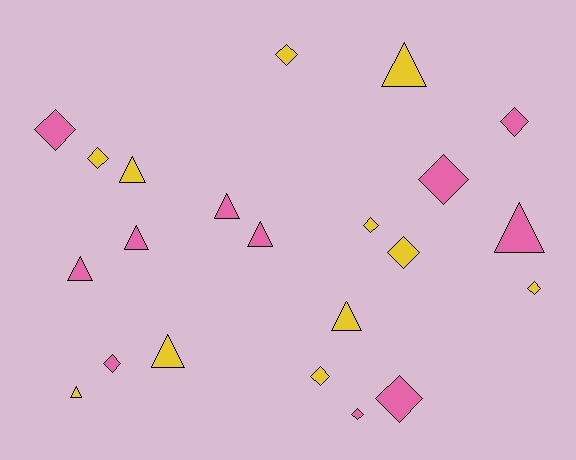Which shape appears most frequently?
Diamond, with 12 objects.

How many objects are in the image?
There are 22 objects.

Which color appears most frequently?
Pink, with 11 objects.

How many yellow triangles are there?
There are 5 yellow triangles.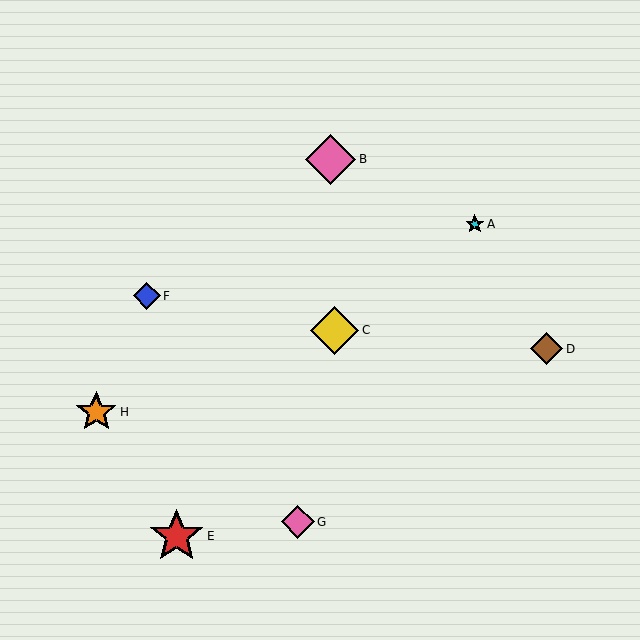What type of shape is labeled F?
Shape F is a blue diamond.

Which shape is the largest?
The red star (labeled E) is the largest.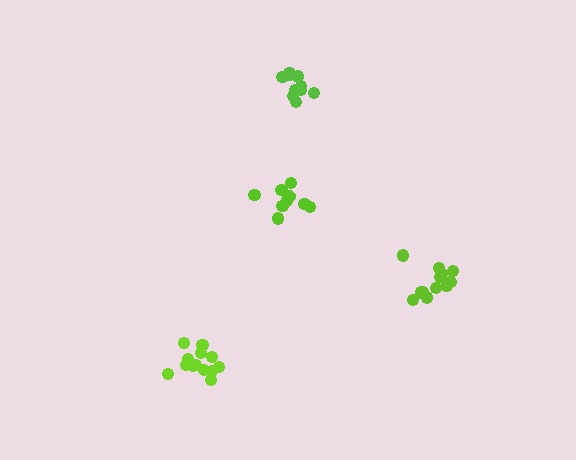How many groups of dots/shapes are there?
There are 4 groups.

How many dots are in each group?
Group 1: 12 dots, Group 2: 9 dots, Group 3: 10 dots, Group 4: 13 dots (44 total).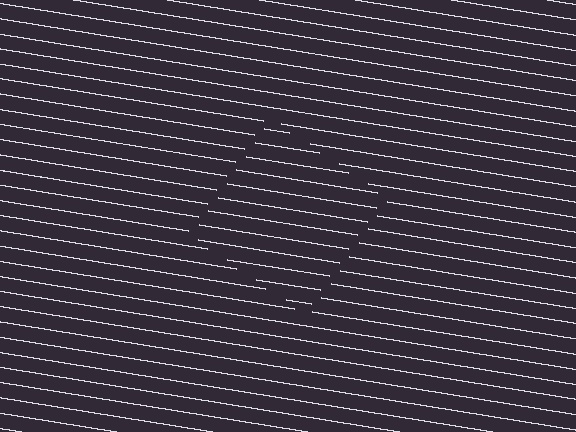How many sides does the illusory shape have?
4 sides — the line-ends trace a square.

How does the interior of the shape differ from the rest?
The interior of the shape contains the same grating, shifted by half a period — the contour is defined by the phase discontinuity where line-ends from the inner and outer gratings abut.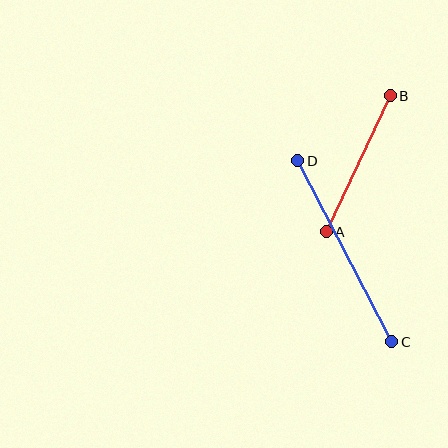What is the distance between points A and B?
The distance is approximately 150 pixels.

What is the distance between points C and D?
The distance is approximately 204 pixels.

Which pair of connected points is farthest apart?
Points C and D are farthest apart.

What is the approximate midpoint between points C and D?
The midpoint is at approximately (345, 251) pixels.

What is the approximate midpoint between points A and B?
The midpoint is at approximately (358, 164) pixels.